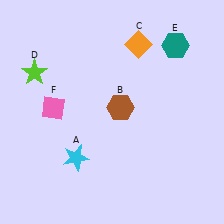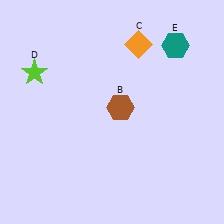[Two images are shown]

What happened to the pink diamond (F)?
The pink diamond (F) was removed in Image 2. It was in the top-left area of Image 1.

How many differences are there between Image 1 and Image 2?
There are 2 differences between the two images.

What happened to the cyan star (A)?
The cyan star (A) was removed in Image 2. It was in the bottom-left area of Image 1.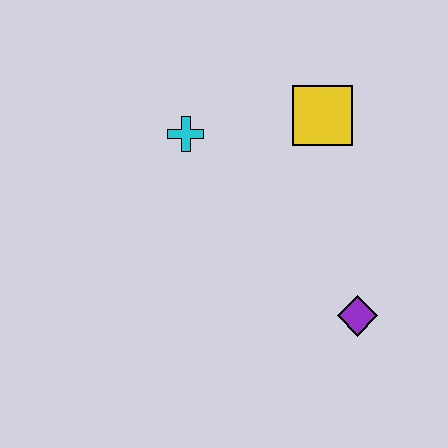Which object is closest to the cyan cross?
The yellow square is closest to the cyan cross.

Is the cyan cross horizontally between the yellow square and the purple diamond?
No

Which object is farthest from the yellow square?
The purple diamond is farthest from the yellow square.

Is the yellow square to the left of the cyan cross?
No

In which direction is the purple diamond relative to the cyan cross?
The purple diamond is below the cyan cross.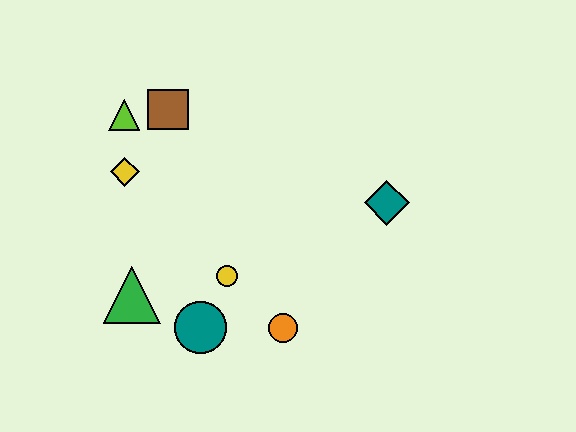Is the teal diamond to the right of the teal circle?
Yes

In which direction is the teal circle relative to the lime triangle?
The teal circle is below the lime triangle.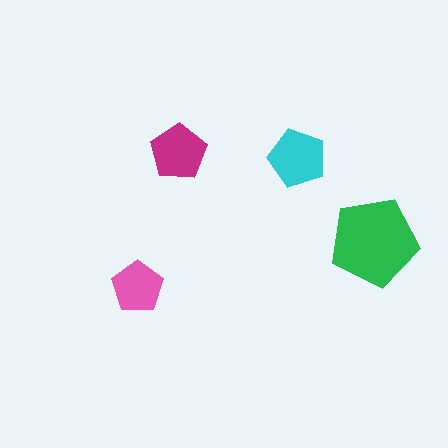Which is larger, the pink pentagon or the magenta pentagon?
The magenta one.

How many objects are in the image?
There are 4 objects in the image.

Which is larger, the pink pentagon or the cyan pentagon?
The cyan one.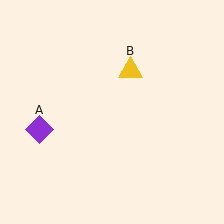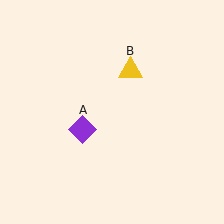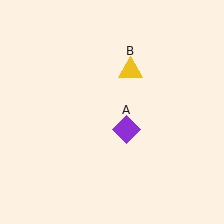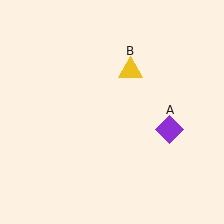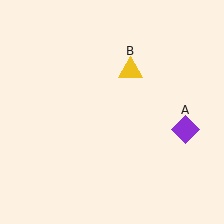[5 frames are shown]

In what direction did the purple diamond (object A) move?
The purple diamond (object A) moved right.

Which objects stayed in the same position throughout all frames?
Yellow triangle (object B) remained stationary.